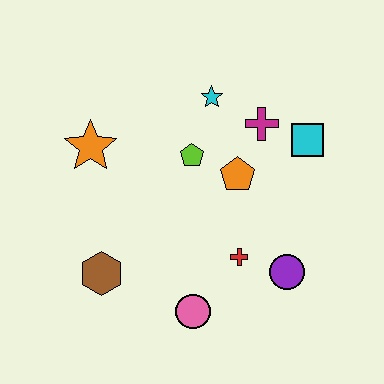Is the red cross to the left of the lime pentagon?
No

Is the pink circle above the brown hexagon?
No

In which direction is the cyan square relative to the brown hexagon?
The cyan square is to the right of the brown hexagon.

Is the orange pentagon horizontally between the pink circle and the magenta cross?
Yes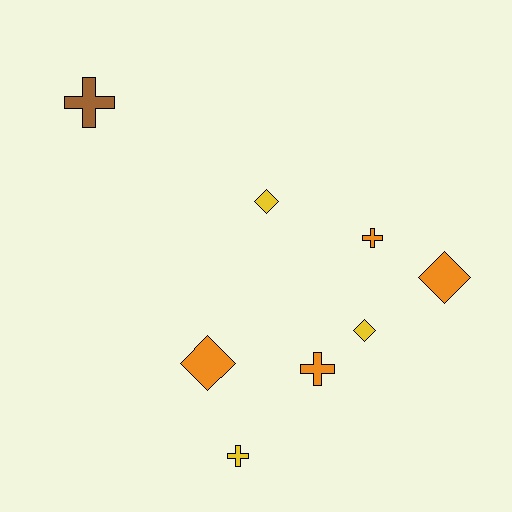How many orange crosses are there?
There are 2 orange crosses.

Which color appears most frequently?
Orange, with 4 objects.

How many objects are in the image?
There are 8 objects.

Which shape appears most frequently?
Diamond, with 4 objects.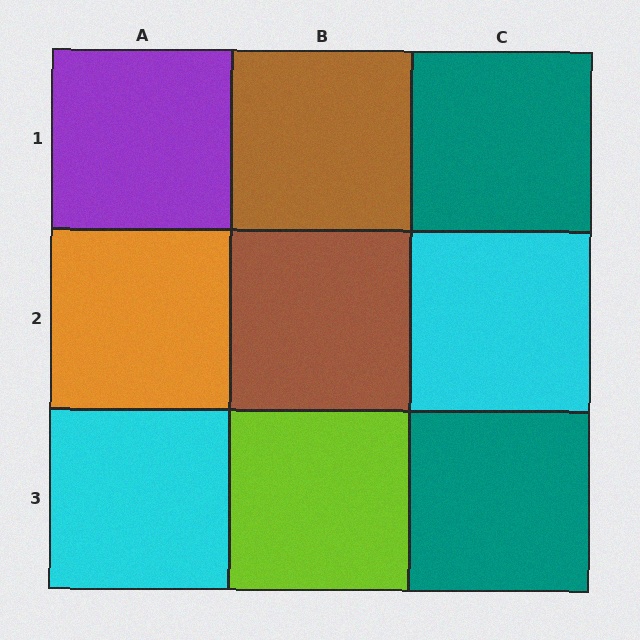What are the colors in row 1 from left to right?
Purple, brown, teal.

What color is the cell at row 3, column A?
Cyan.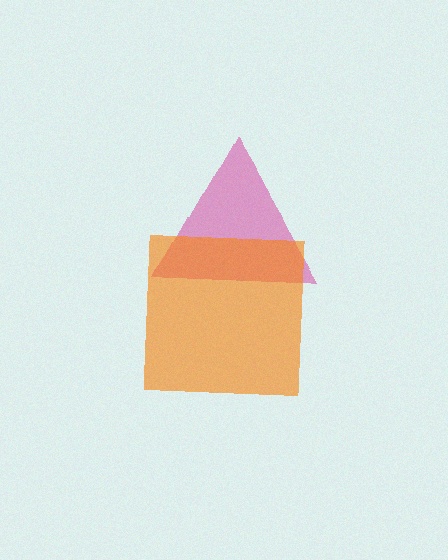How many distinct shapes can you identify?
There are 2 distinct shapes: a magenta triangle, an orange square.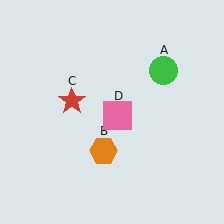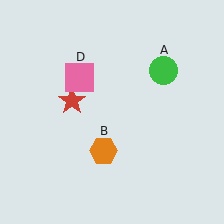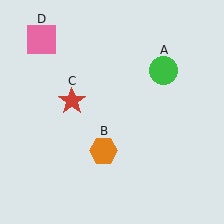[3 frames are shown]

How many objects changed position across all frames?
1 object changed position: pink square (object D).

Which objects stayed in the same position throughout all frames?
Green circle (object A) and orange hexagon (object B) and red star (object C) remained stationary.